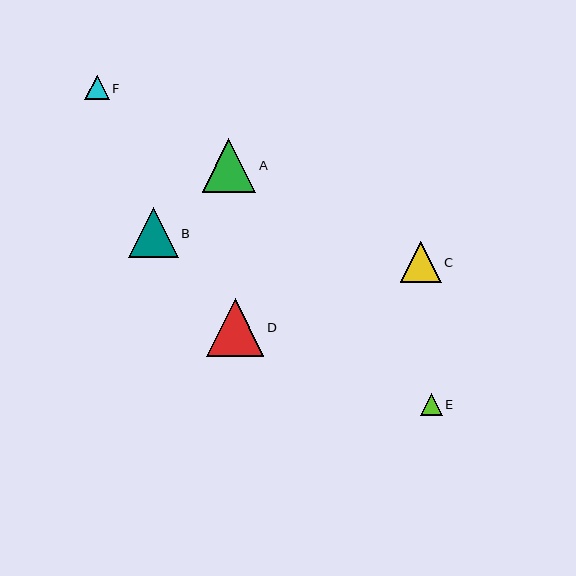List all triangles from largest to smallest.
From largest to smallest: D, A, B, C, F, E.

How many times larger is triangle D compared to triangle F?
Triangle D is approximately 2.3 times the size of triangle F.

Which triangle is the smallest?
Triangle E is the smallest with a size of approximately 22 pixels.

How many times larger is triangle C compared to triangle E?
Triangle C is approximately 1.9 times the size of triangle E.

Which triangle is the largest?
Triangle D is the largest with a size of approximately 57 pixels.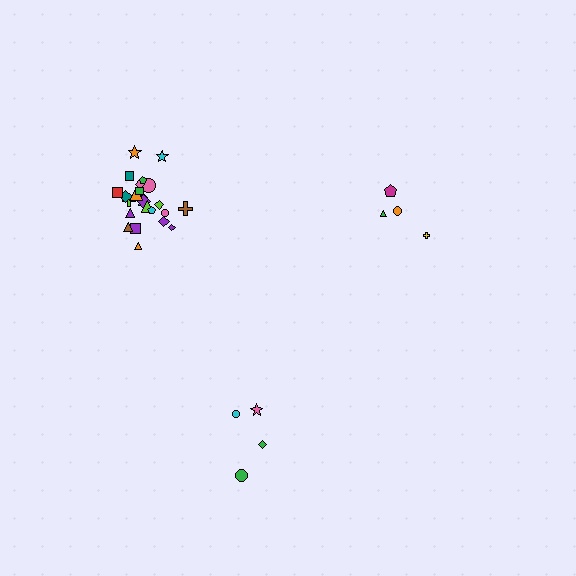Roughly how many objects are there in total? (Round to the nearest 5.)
Roughly 35 objects in total.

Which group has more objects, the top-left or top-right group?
The top-left group.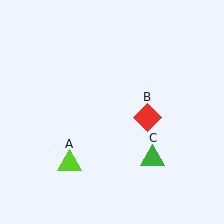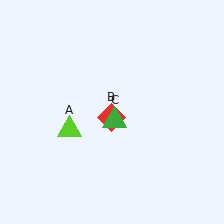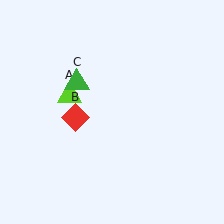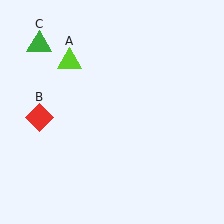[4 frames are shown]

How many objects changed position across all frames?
3 objects changed position: lime triangle (object A), red diamond (object B), green triangle (object C).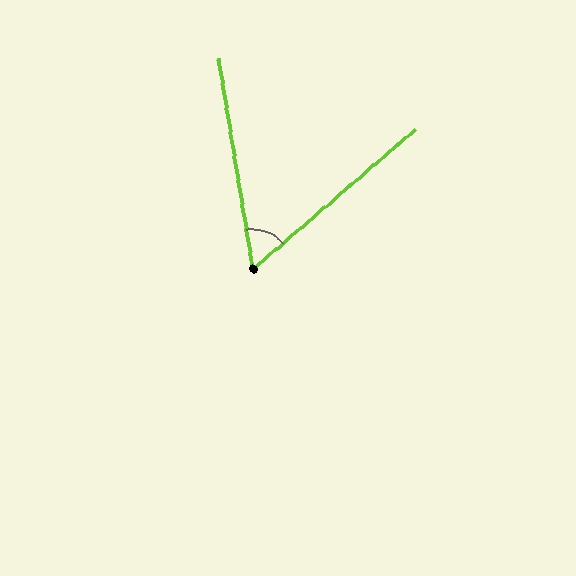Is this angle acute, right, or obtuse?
It is acute.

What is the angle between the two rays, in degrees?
Approximately 58 degrees.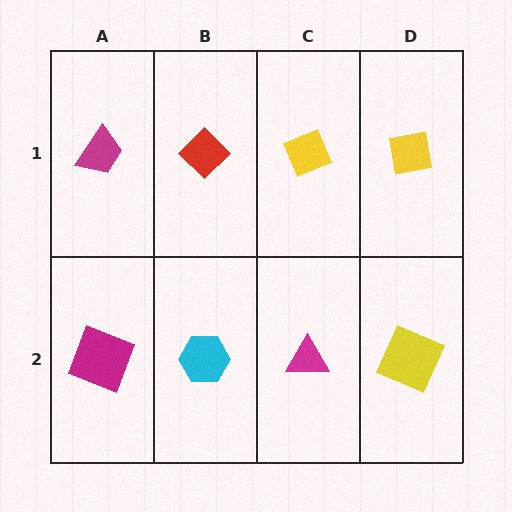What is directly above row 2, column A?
A magenta trapezoid.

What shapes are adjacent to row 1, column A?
A magenta square (row 2, column A), a red diamond (row 1, column B).